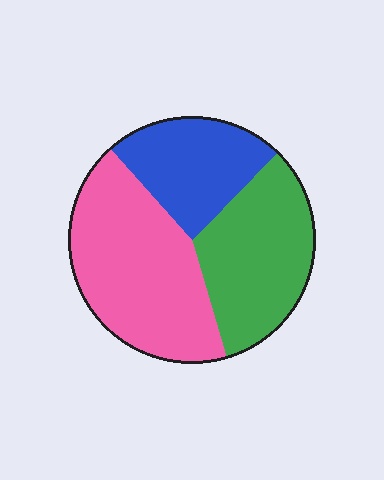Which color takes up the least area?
Blue, at roughly 25%.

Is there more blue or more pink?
Pink.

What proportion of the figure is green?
Green covers roughly 35% of the figure.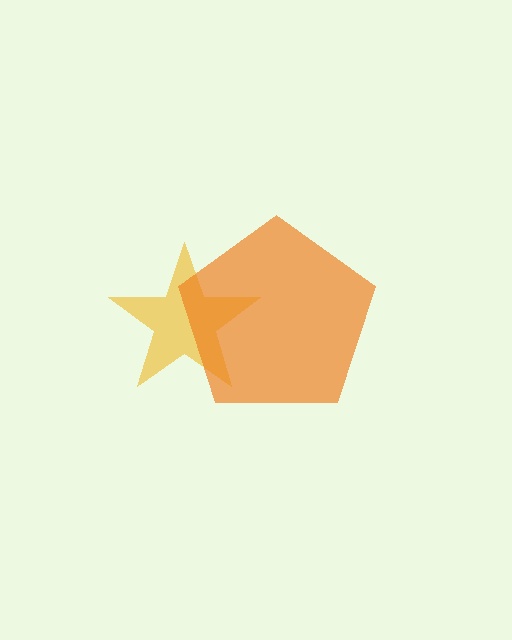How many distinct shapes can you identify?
There are 2 distinct shapes: a yellow star, an orange pentagon.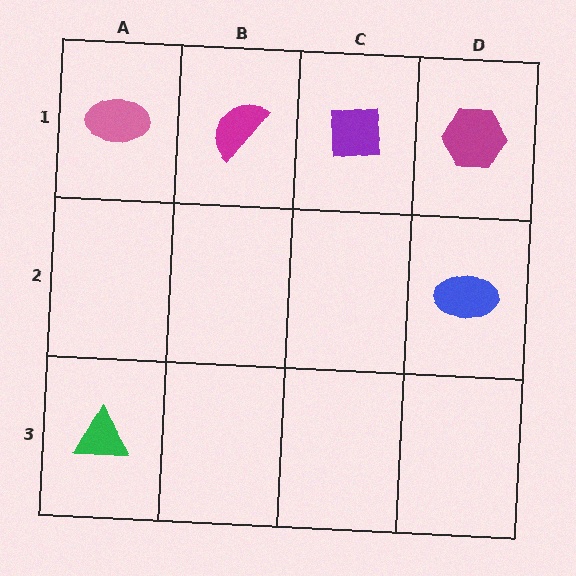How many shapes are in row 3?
1 shape.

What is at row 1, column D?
A magenta hexagon.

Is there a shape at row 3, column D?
No, that cell is empty.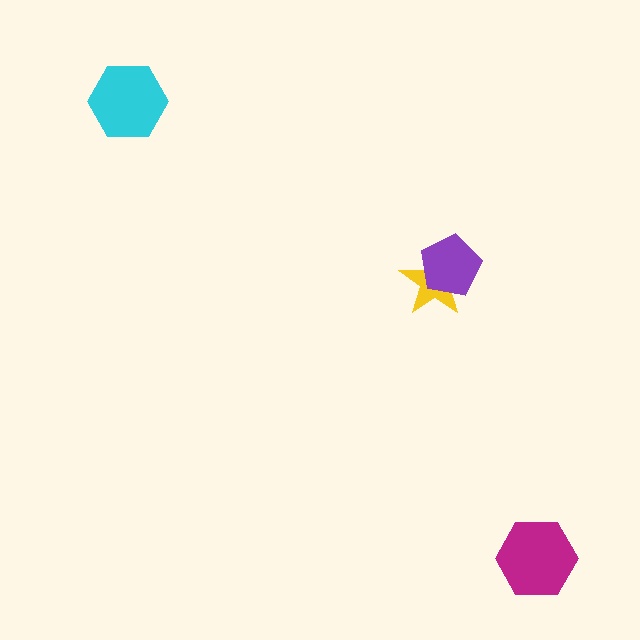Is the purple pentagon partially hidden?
No, no other shape covers it.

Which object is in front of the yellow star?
The purple pentagon is in front of the yellow star.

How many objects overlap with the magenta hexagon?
0 objects overlap with the magenta hexagon.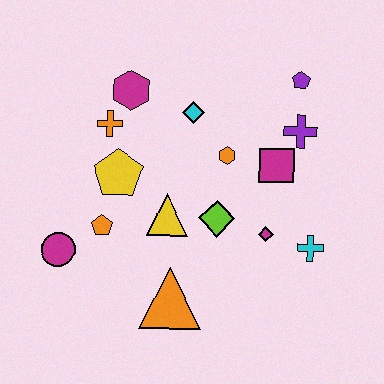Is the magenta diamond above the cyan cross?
Yes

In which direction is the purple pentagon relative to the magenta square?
The purple pentagon is above the magenta square.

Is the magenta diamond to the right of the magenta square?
No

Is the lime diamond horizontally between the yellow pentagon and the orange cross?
No